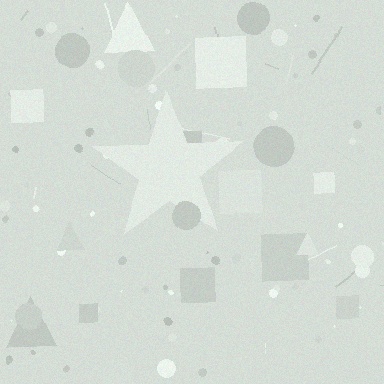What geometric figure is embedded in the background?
A star is embedded in the background.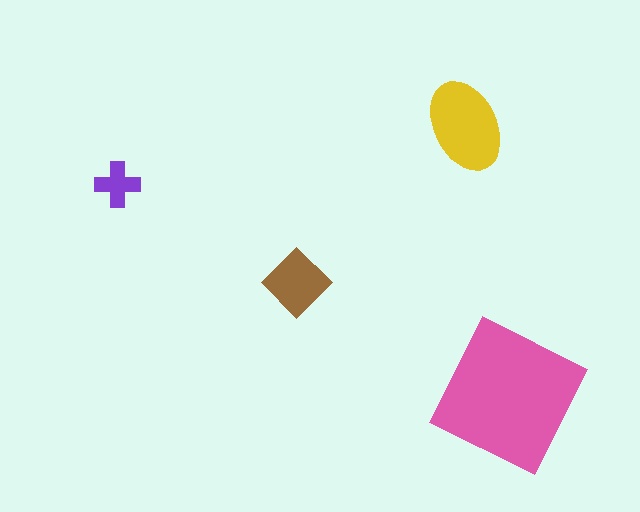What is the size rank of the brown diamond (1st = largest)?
3rd.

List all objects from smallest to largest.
The purple cross, the brown diamond, the yellow ellipse, the pink square.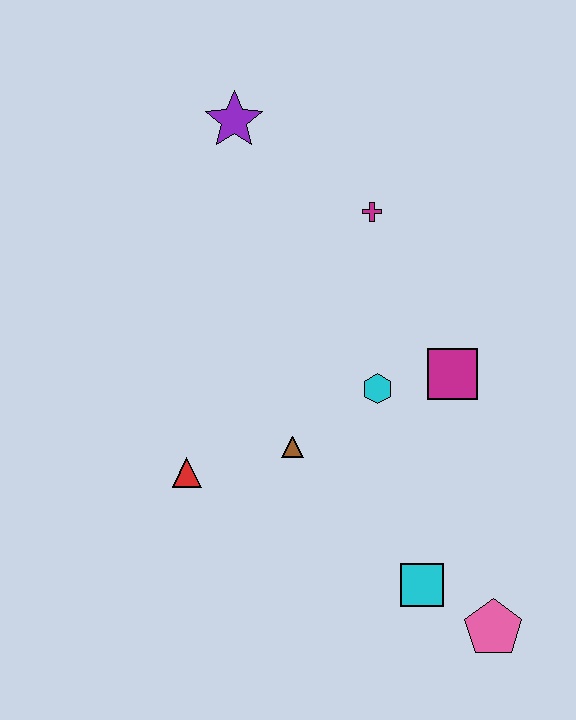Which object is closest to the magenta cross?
The purple star is closest to the magenta cross.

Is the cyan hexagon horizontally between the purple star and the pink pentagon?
Yes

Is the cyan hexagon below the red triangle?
No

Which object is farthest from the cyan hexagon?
The purple star is farthest from the cyan hexagon.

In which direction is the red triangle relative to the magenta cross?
The red triangle is below the magenta cross.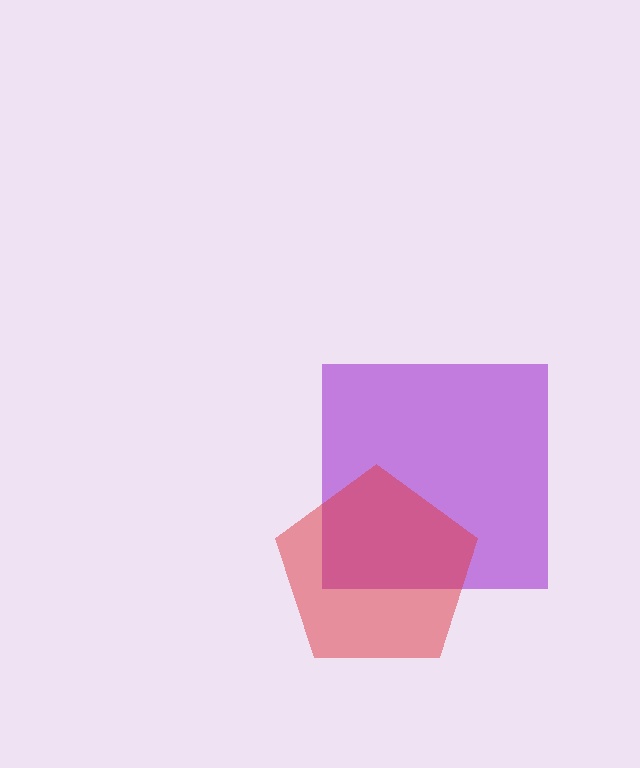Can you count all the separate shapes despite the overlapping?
Yes, there are 2 separate shapes.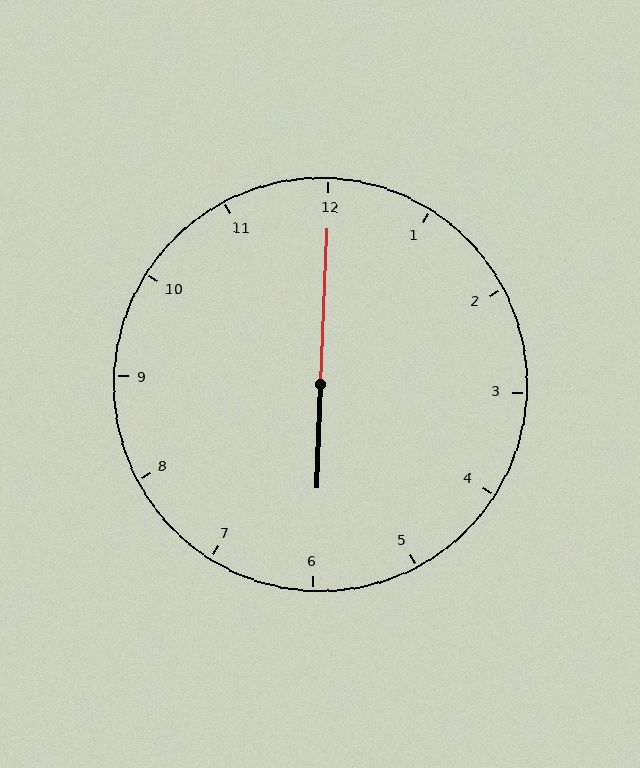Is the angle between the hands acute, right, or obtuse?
It is obtuse.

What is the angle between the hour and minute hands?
Approximately 180 degrees.